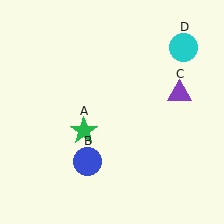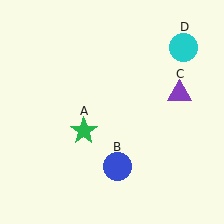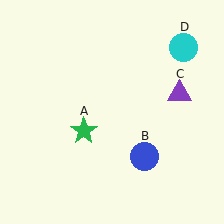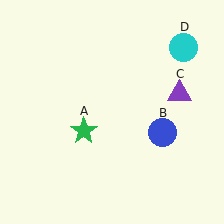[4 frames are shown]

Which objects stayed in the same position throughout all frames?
Green star (object A) and purple triangle (object C) and cyan circle (object D) remained stationary.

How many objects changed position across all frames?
1 object changed position: blue circle (object B).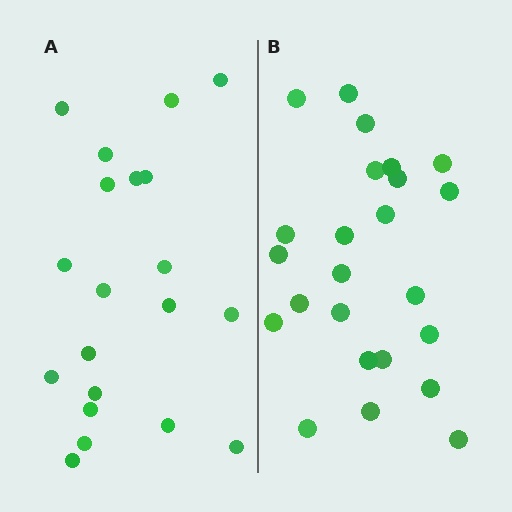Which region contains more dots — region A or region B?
Region B (the right region) has more dots.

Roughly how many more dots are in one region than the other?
Region B has about 4 more dots than region A.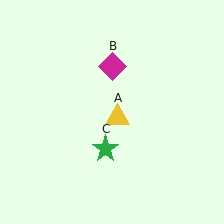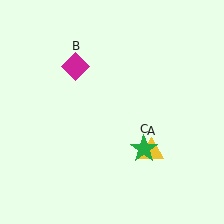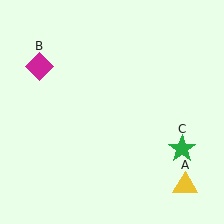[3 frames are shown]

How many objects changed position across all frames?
3 objects changed position: yellow triangle (object A), magenta diamond (object B), green star (object C).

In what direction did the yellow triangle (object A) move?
The yellow triangle (object A) moved down and to the right.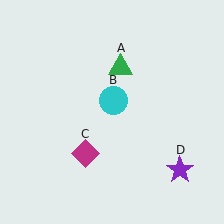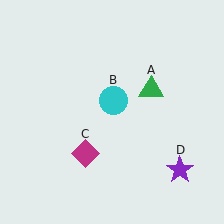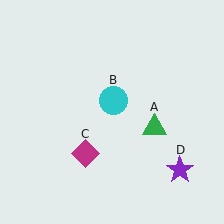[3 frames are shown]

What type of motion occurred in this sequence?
The green triangle (object A) rotated clockwise around the center of the scene.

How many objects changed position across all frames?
1 object changed position: green triangle (object A).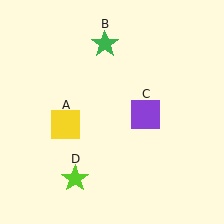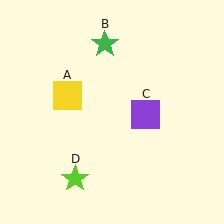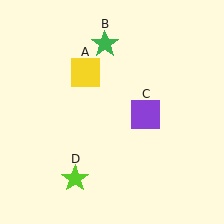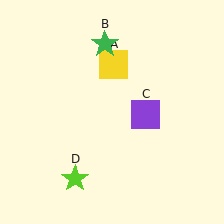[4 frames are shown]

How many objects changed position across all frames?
1 object changed position: yellow square (object A).